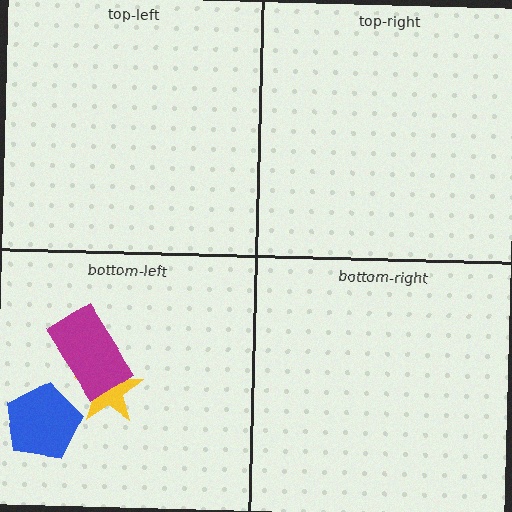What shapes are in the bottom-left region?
The yellow star, the magenta rectangle, the blue pentagon.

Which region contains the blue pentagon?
The bottom-left region.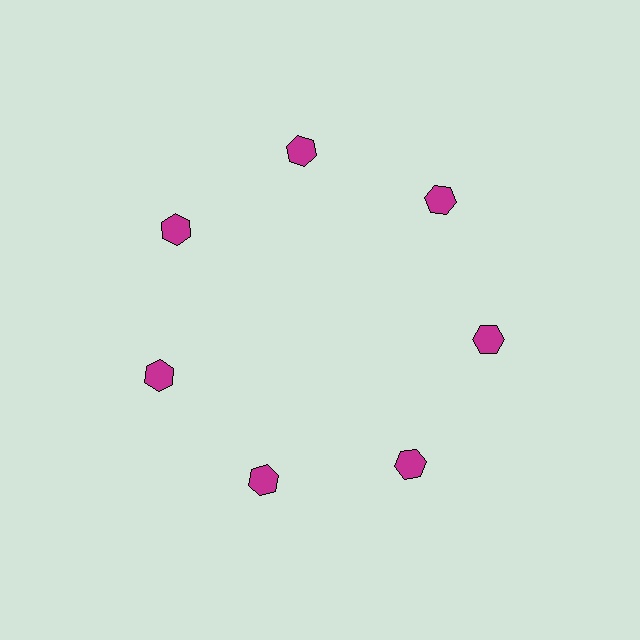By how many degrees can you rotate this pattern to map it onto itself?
The pattern maps onto itself every 51 degrees of rotation.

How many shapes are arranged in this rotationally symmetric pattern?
There are 7 shapes, arranged in 7 groups of 1.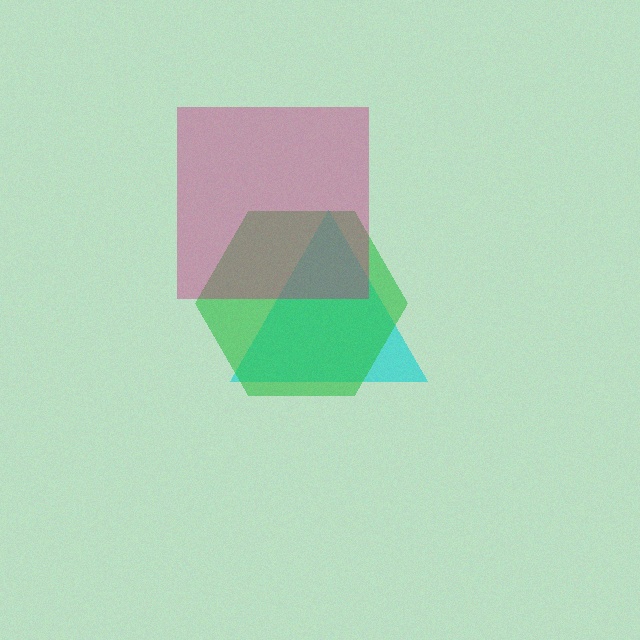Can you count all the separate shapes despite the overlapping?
Yes, there are 3 separate shapes.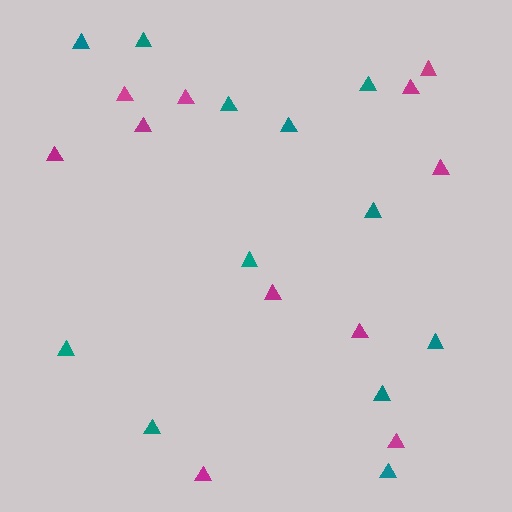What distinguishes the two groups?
There are 2 groups: one group of teal triangles (12) and one group of magenta triangles (11).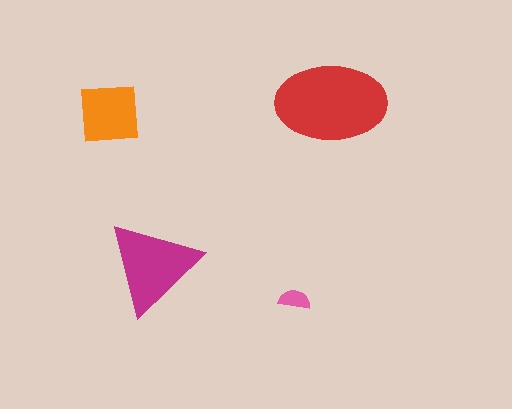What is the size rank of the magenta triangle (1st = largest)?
2nd.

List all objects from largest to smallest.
The red ellipse, the magenta triangle, the orange square, the pink semicircle.